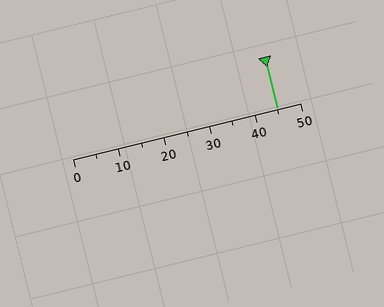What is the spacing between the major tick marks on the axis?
The major ticks are spaced 10 apart.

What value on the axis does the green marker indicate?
The marker indicates approximately 45.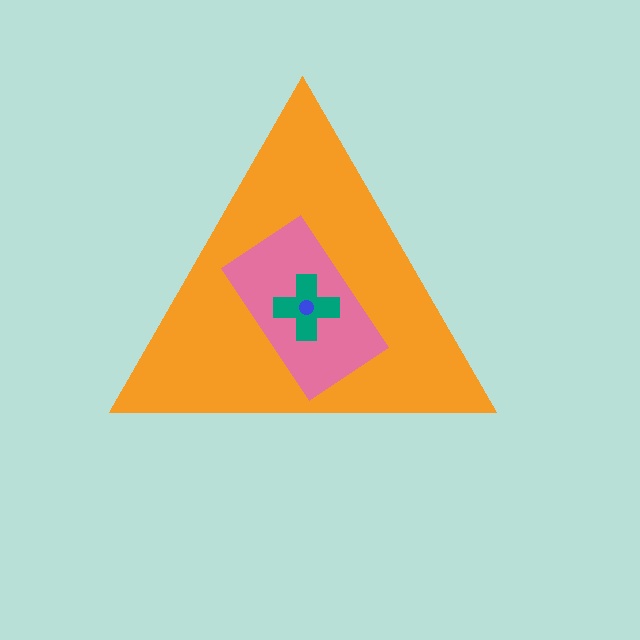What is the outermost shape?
The orange triangle.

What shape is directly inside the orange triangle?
The pink rectangle.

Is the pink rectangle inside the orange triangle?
Yes.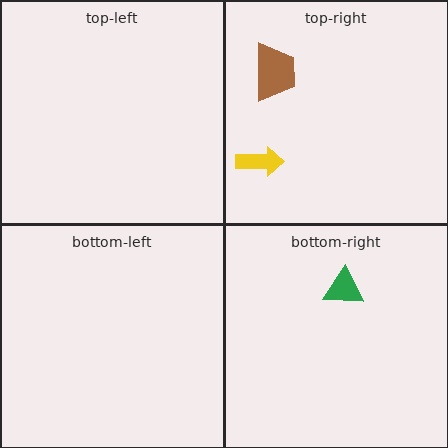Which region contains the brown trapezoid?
The top-right region.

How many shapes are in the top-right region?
2.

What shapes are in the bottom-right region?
The green triangle.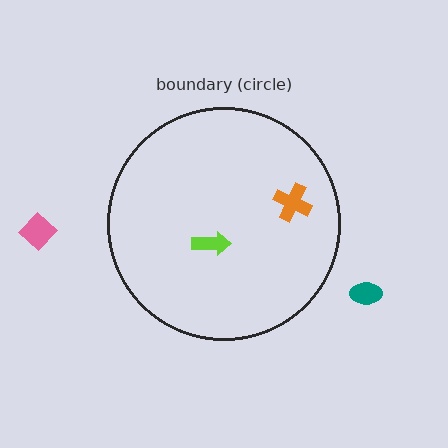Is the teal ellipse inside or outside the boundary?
Outside.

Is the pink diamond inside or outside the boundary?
Outside.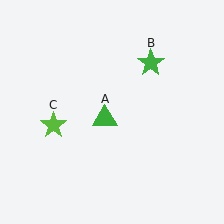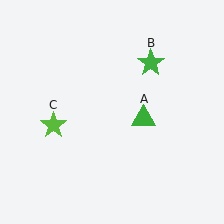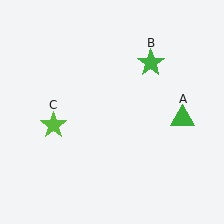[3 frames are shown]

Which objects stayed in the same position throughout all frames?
Green star (object B) and lime star (object C) remained stationary.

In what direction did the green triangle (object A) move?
The green triangle (object A) moved right.